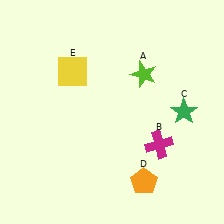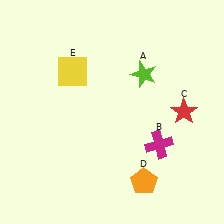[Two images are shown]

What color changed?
The star (C) changed from green in Image 1 to red in Image 2.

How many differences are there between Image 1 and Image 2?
There is 1 difference between the two images.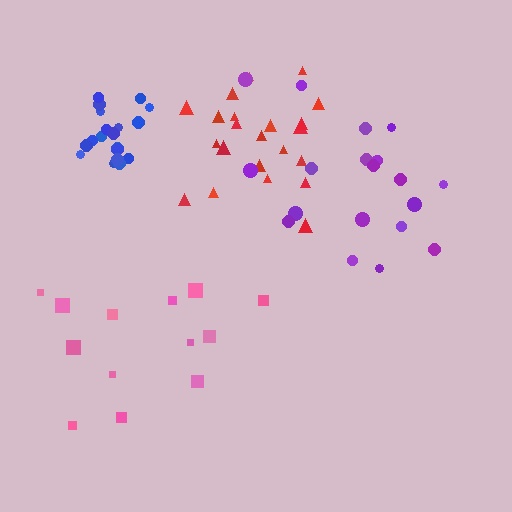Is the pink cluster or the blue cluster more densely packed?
Blue.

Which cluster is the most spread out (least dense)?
Pink.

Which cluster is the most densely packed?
Blue.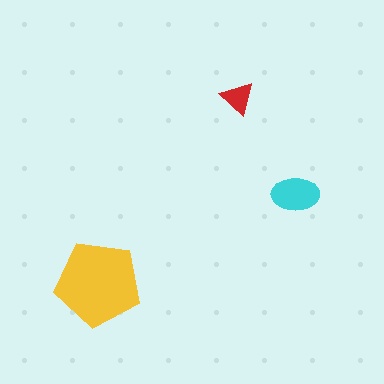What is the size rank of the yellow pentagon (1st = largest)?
1st.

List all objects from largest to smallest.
The yellow pentagon, the cyan ellipse, the red triangle.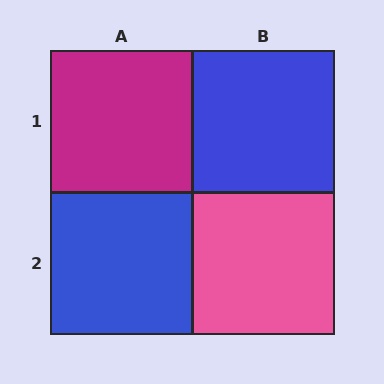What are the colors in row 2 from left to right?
Blue, pink.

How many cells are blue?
2 cells are blue.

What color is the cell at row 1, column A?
Magenta.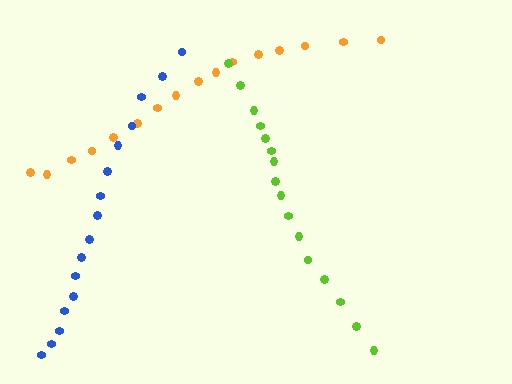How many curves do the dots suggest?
There are 3 distinct paths.